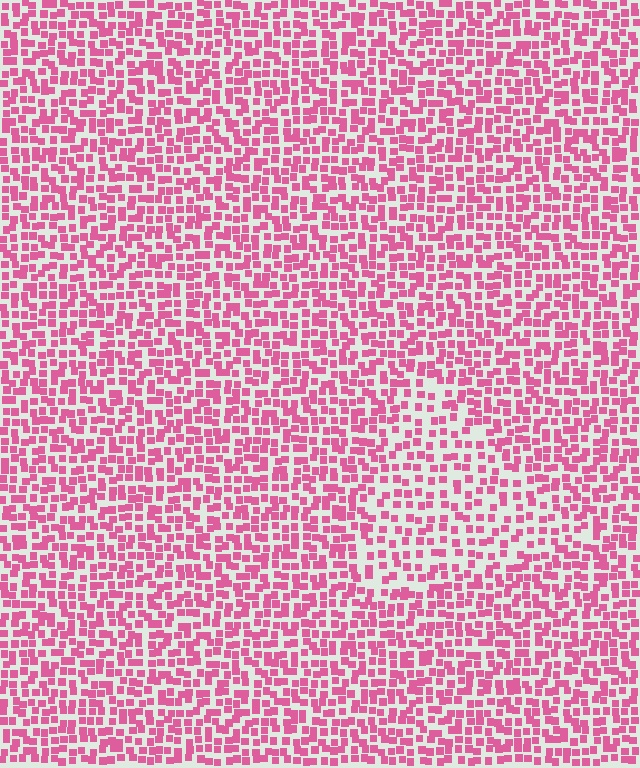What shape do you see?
I see a triangle.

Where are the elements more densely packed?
The elements are more densely packed outside the triangle boundary.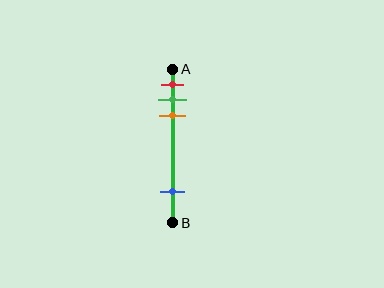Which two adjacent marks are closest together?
The green and orange marks are the closest adjacent pair.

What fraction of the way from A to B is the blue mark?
The blue mark is approximately 80% (0.8) of the way from A to B.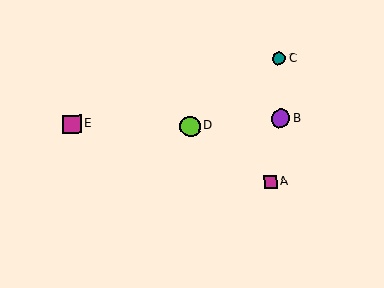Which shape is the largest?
The lime circle (labeled D) is the largest.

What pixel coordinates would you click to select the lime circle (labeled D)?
Click at (190, 126) to select the lime circle D.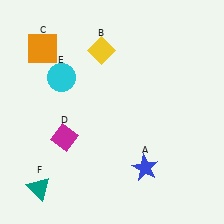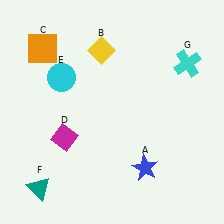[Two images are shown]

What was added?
A cyan cross (G) was added in Image 2.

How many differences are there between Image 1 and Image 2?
There is 1 difference between the two images.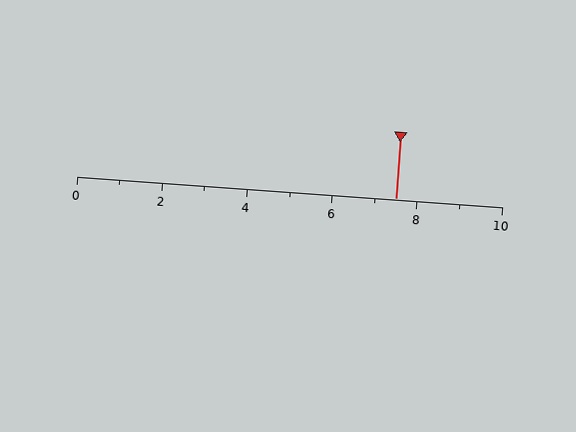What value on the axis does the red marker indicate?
The marker indicates approximately 7.5.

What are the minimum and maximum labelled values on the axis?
The axis runs from 0 to 10.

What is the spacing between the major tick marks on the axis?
The major ticks are spaced 2 apart.